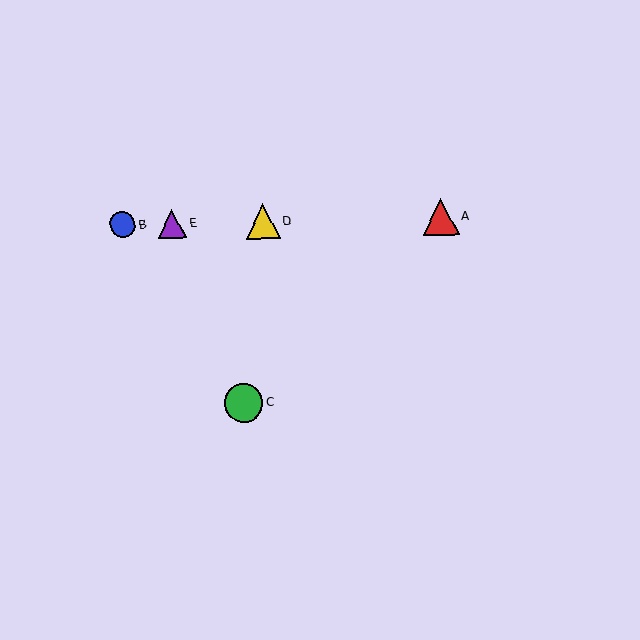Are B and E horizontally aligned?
Yes, both are at y≈225.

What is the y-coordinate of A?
Object A is at y≈217.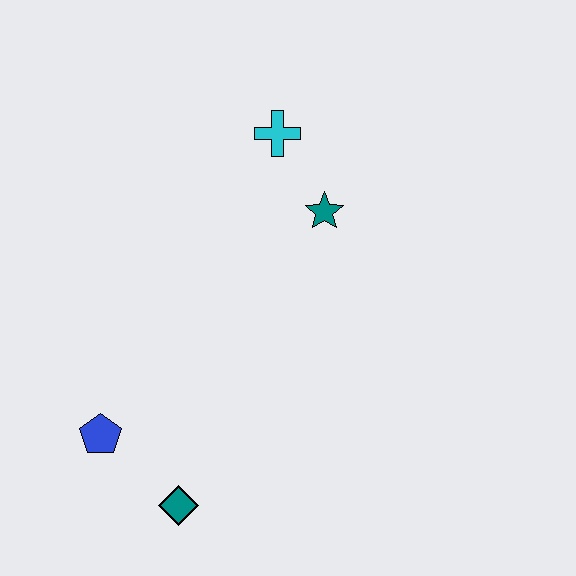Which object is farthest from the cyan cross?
The teal diamond is farthest from the cyan cross.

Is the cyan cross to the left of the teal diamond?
No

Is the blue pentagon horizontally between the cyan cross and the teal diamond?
No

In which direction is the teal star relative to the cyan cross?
The teal star is below the cyan cross.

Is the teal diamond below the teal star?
Yes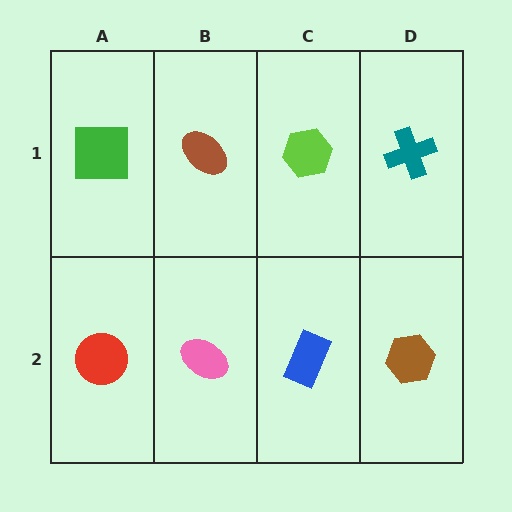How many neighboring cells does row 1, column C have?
3.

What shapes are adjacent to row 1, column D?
A brown hexagon (row 2, column D), a lime hexagon (row 1, column C).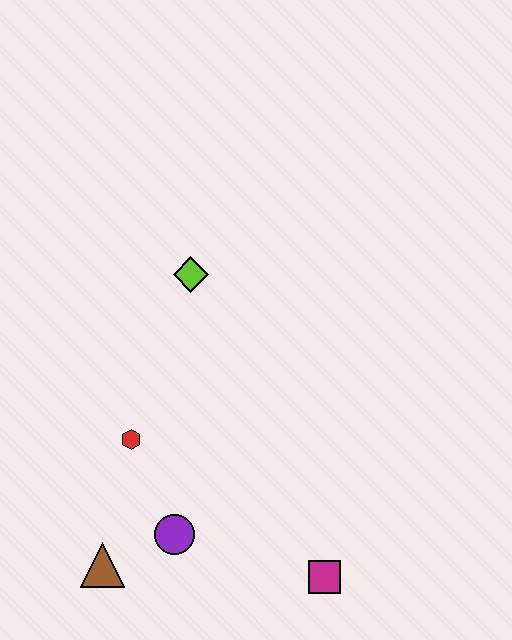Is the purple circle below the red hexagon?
Yes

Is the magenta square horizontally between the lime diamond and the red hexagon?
No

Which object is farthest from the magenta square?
The lime diamond is farthest from the magenta square.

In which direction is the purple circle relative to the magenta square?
The purple circle is to the left of the magenta square.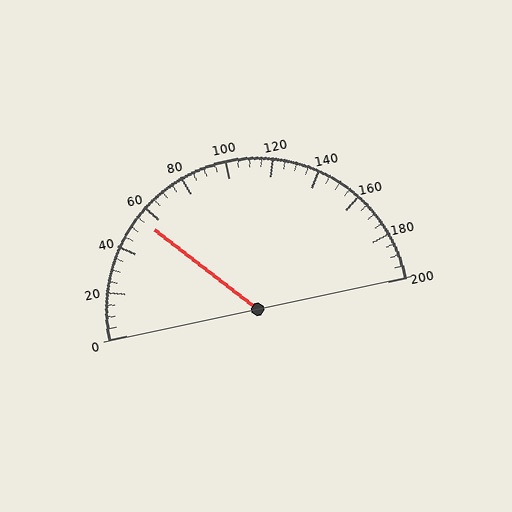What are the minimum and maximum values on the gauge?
The gauge ranges from 0 to 200.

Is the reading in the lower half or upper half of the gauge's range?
The reading is in the lower half of the range (0 to 200).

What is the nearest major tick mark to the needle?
The nearest major tick mark is 60.